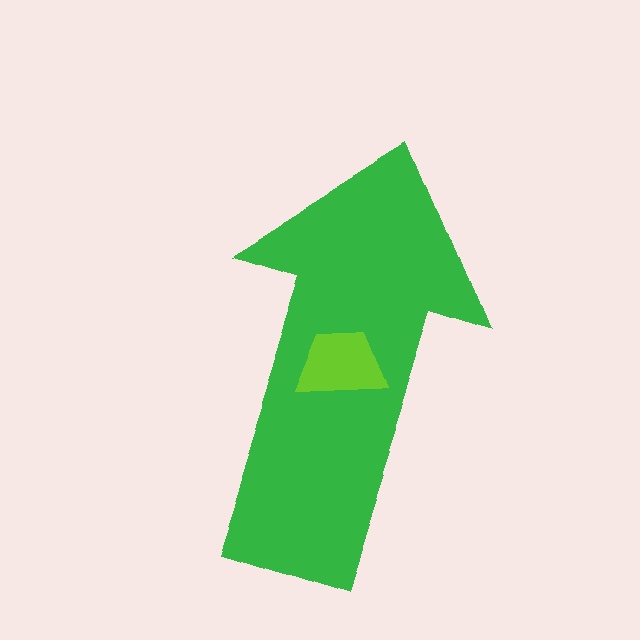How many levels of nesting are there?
2.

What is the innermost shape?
The lime trapezoid.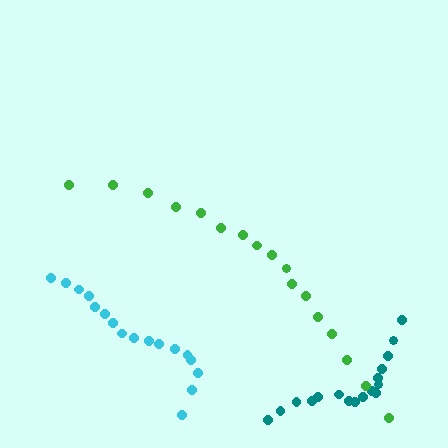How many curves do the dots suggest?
There are 3 distinct paths.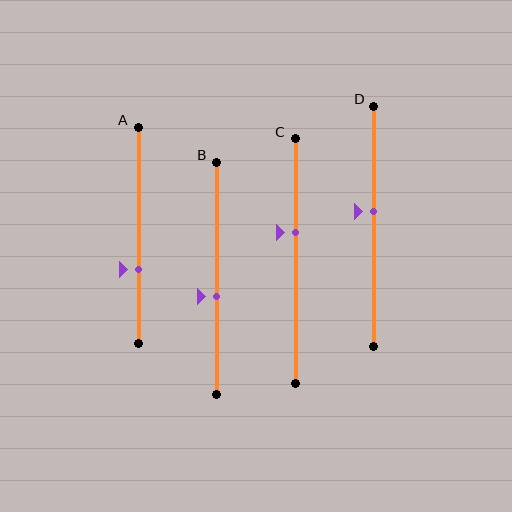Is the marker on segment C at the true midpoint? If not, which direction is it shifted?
No, the marker on segment C is shifted upward by about 12% of the segment length.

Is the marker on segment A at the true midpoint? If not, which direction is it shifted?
No, the marker on segment A is shifted downward by about 16% of the segment length.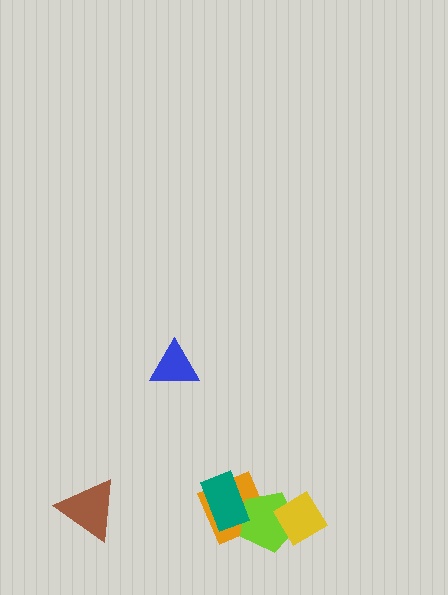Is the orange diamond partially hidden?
Yes, it is partially covered by another shape.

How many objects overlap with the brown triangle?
0 objects overlap with the brown triangle.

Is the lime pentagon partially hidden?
Yes, it is partially covered by another shape.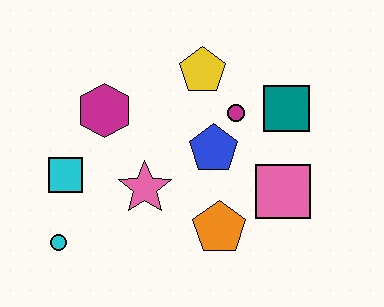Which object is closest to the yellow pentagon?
The magenta circle is closest to the yellow pentagon.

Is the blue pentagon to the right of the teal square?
No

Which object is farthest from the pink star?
The teal square is farthest from the pink star.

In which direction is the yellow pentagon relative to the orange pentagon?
The yellow pentagon is above the orange pentagon.